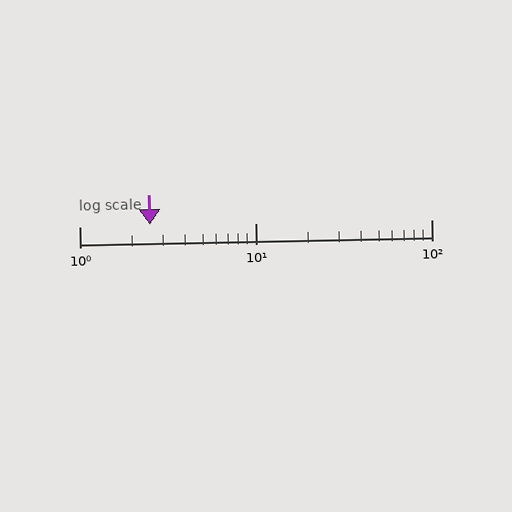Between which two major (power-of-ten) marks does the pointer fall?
The pointer is between 1 and 10.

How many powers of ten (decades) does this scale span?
The scale spans 2 decades, from 1 to 100.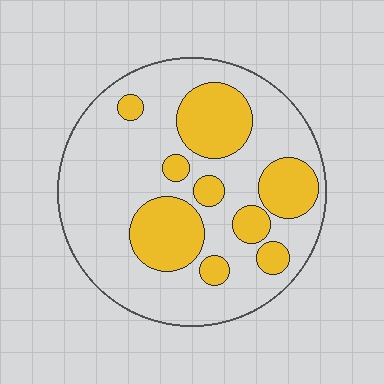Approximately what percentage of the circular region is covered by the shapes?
Approximately 30%.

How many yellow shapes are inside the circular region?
9.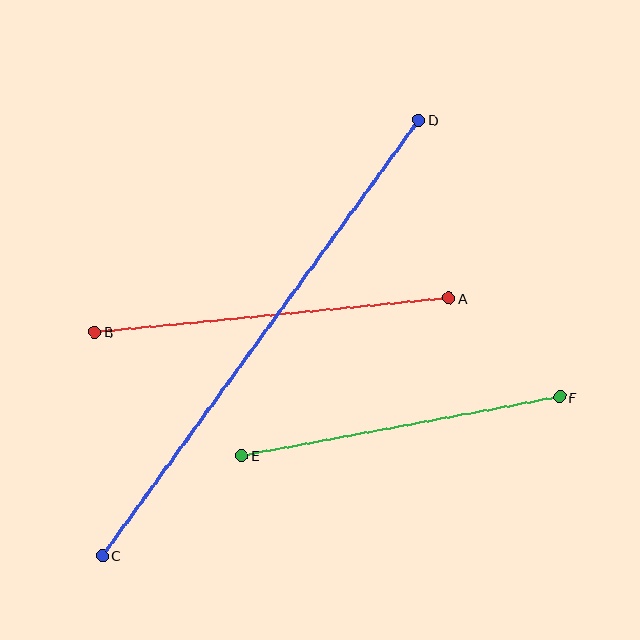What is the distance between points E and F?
The distance is approximately 323 pixels.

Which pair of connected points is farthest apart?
Points C and D are farthest apart.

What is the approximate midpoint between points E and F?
The midpoint is at approximately (401, 426) pixels.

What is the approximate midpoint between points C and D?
The midpoint is at approximately (260, 338) pixels.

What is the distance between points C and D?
The distance is approximately 539 pixels.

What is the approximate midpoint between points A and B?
The midpoint is at approximately (272, 315) pixels.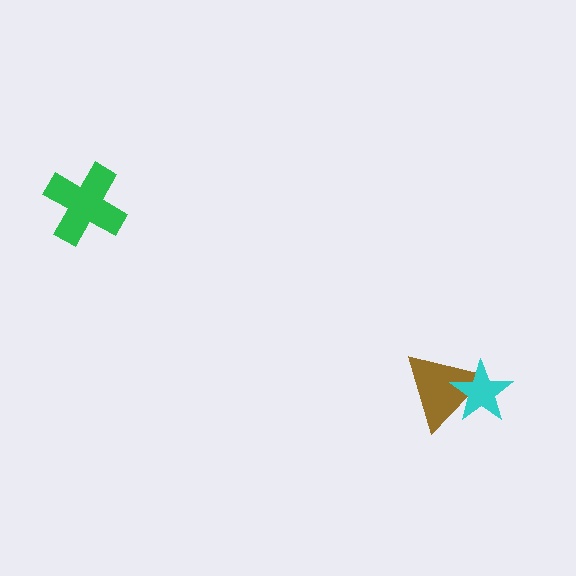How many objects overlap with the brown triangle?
1 object overlaps with the brown triangle.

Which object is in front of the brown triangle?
The cyan star is in front of the brown triangle.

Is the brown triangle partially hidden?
Yes, it is partially covered by another shape.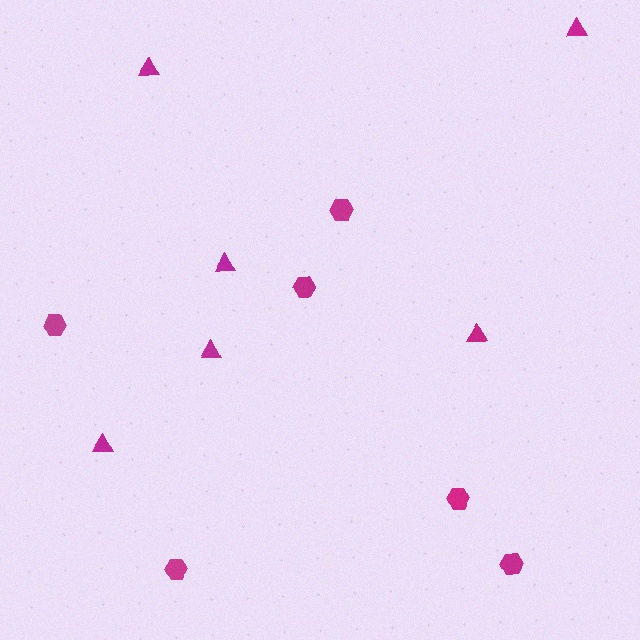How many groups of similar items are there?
There are 2 groups: one group of hexagons (6) and one group of triangles (6).